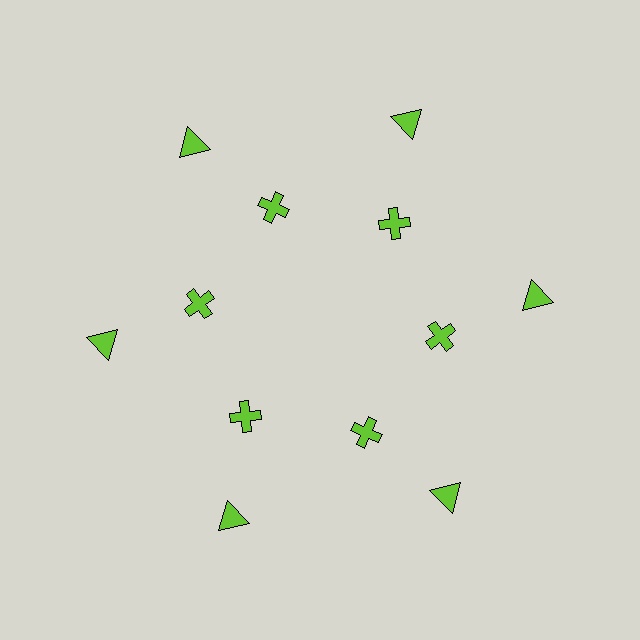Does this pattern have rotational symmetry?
Yes, this pattern has 6-fold rotational symmetry. It looks the same after rotating 60 degrees around the center.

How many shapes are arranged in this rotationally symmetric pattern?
There are 12 shapes, arranged in 6 groups of 2.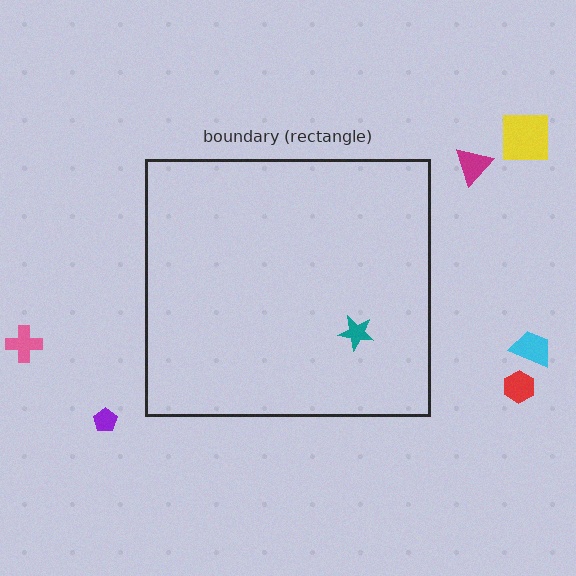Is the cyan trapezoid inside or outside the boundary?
Outside.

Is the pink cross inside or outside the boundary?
Outside.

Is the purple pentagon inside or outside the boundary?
Outside.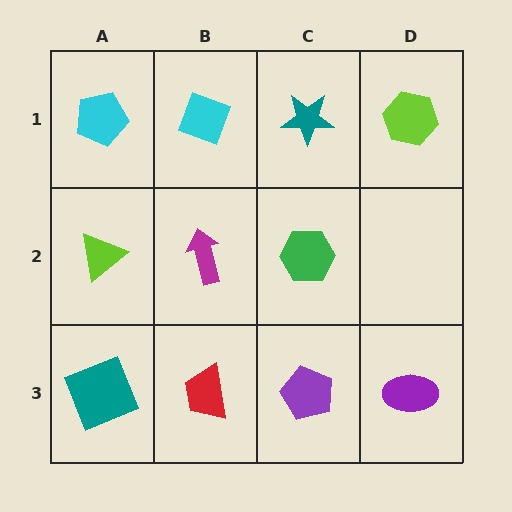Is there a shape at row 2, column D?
No, that cell is empty.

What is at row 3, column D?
A purple ellipse.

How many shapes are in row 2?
3 shapes.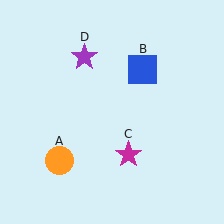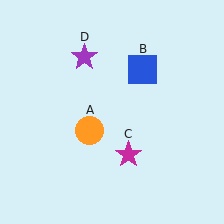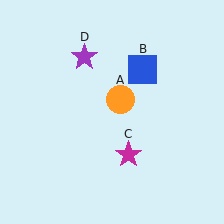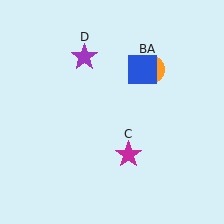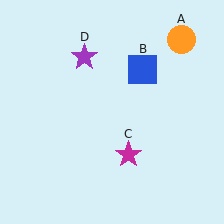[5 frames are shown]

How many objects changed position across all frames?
1 object changed position: orange circle (object A).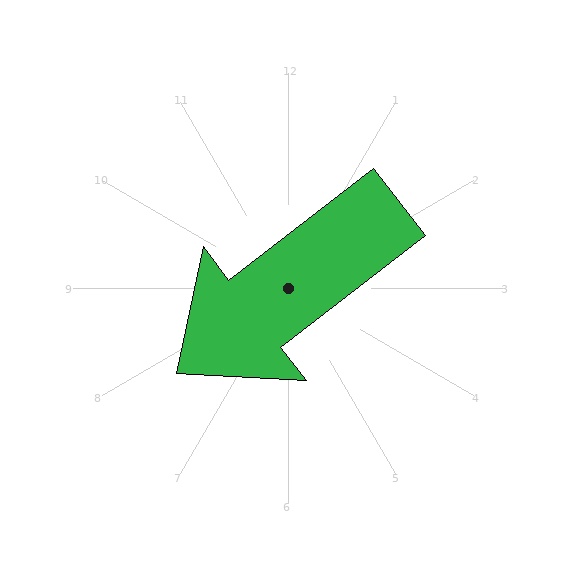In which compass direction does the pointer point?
Southwest.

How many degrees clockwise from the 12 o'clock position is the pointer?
Approximately 232 degrees.